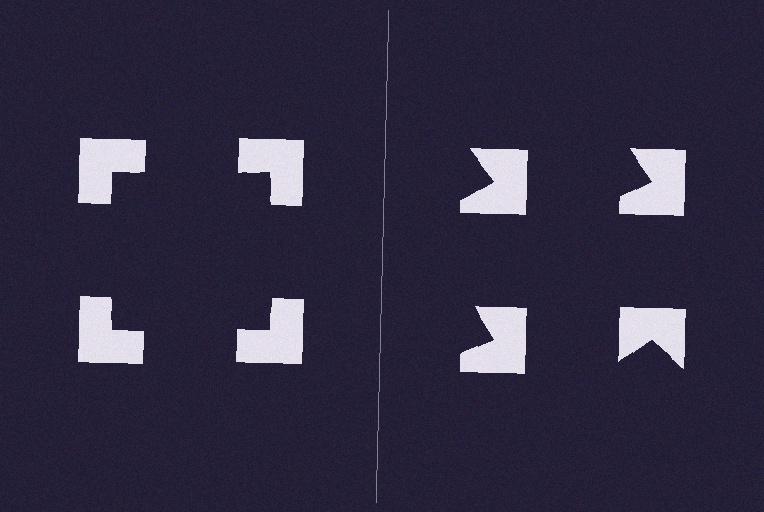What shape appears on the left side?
An illusory square.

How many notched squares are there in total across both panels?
8 — 4 on each side.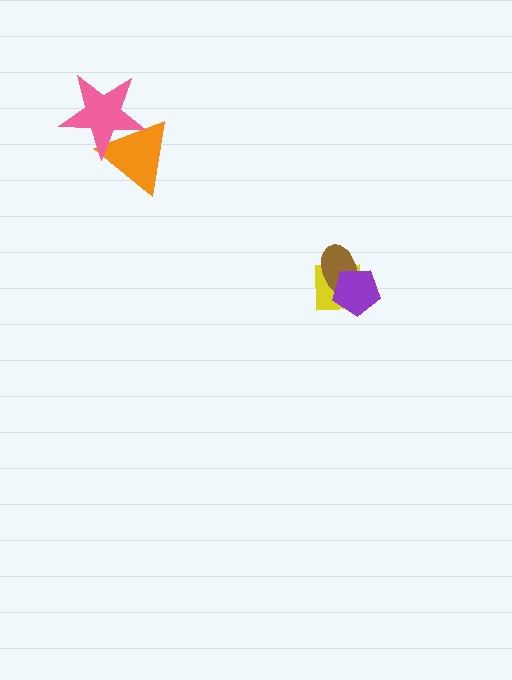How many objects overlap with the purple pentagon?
2 objects overlap with the purple pentagon.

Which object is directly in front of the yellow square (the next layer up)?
The brown ellipse is directly in front of the yellow square.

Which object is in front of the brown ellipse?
The purple pentagon is in front of the brown ellipse.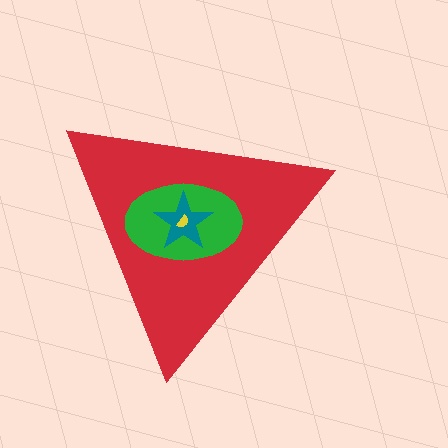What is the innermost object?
The yellow semicircle.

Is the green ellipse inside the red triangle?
Yes.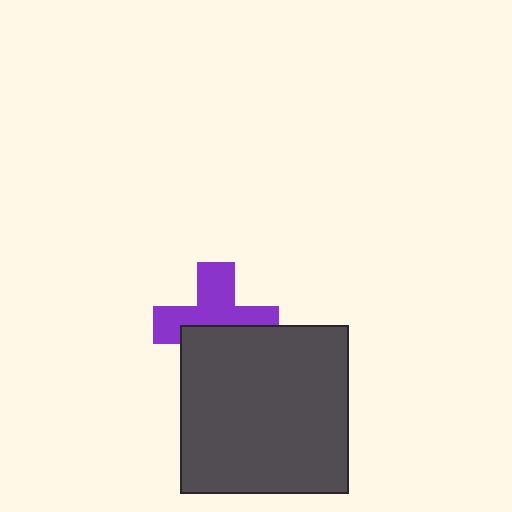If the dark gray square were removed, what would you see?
You would see the complete purple cross.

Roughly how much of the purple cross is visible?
About half of it is visible (roughly 57%).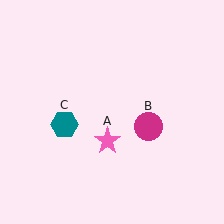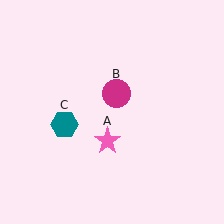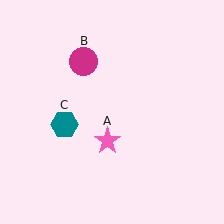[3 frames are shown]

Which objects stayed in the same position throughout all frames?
Pink star (object A) and teal hexagon (object C) remained stationary.